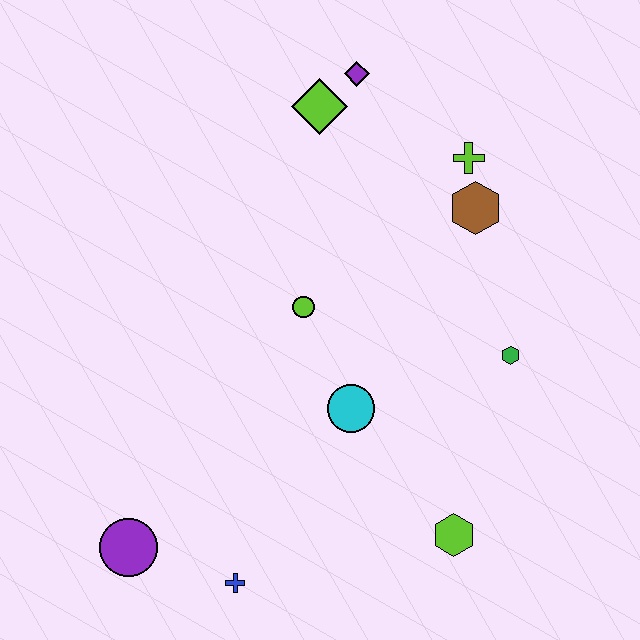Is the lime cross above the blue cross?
Yes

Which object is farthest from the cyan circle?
The purple diamond is farthest from the cyan circle.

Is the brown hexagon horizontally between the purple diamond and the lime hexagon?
No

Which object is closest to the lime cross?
The brown hexagon is closest to the lime cross.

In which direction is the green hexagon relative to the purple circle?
The green hexagon is to the right of the purple circle.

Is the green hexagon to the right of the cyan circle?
Yes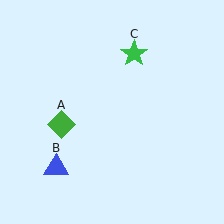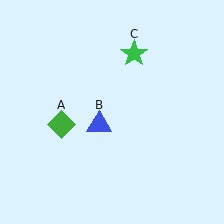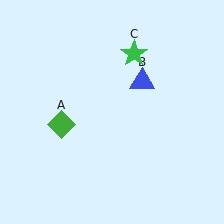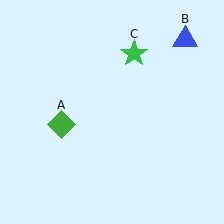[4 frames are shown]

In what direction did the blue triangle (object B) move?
The blue triangle (object B) moved up and to the right.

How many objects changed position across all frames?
1 object changed position: blue triangle (object B).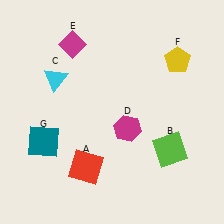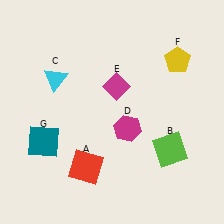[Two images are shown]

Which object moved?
The magenta diamond (E) moved right.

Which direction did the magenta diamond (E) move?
The magenta diamond (E) moved right.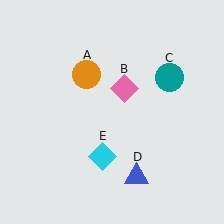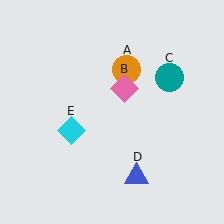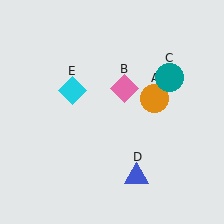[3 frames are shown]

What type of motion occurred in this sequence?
The orange circle (object A), cyan diamond (object E) rotated clockwise around the center of the scene.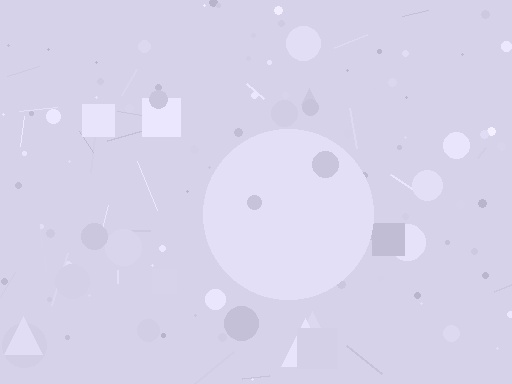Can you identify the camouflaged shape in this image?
The camouflaged shape is a circle.